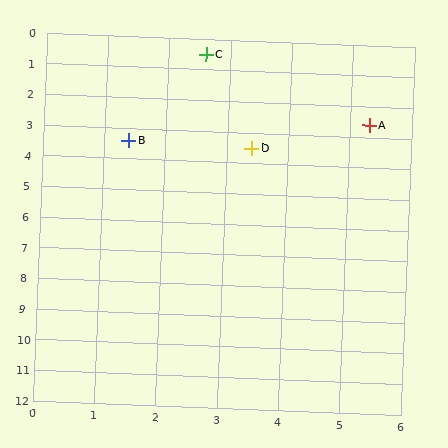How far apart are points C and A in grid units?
Points C and A are about 3.4 grid units apart.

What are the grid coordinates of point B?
Point B is at approximately (1.4, 3.4).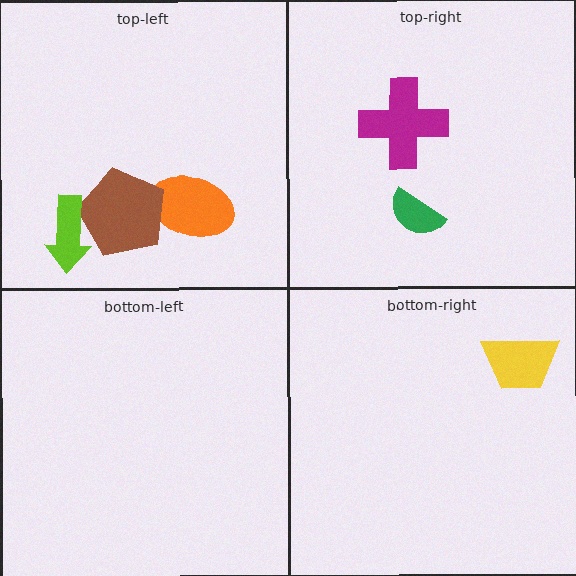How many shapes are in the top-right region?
2.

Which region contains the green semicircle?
The top-right region.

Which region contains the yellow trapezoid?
The bottom-right region.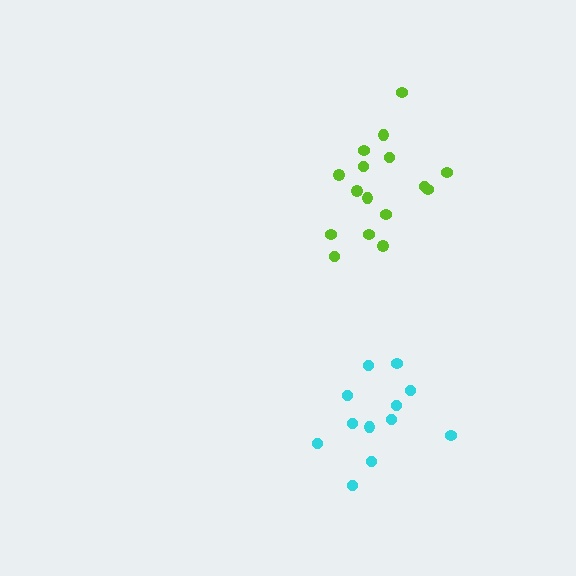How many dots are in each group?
Group 1: 16 dots, Group 2: 12 dots (28 total).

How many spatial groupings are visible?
There are 2 spatial groupings.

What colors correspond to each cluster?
The clusters are colored: lime, cyan.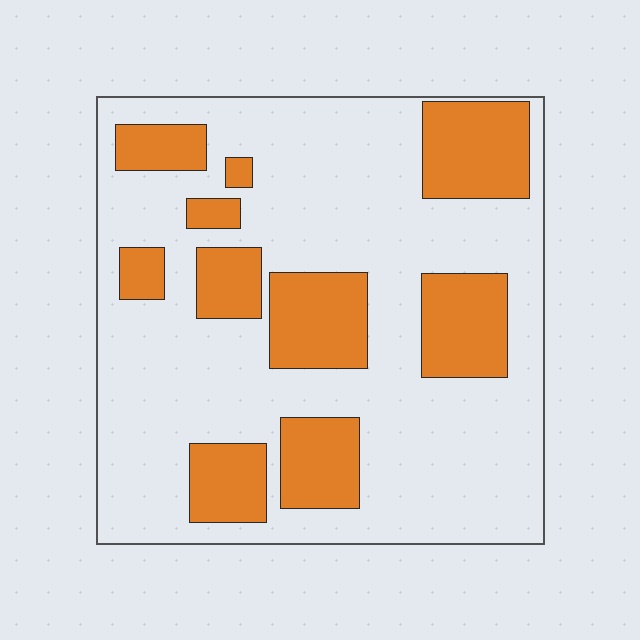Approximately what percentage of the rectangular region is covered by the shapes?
Approximately 30%.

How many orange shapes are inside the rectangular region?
10.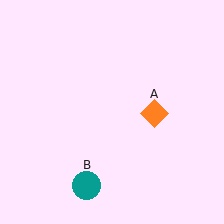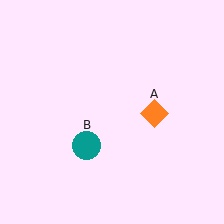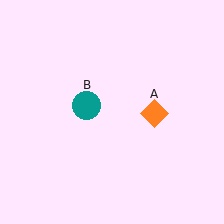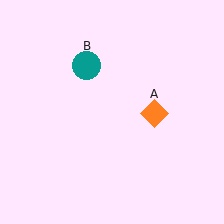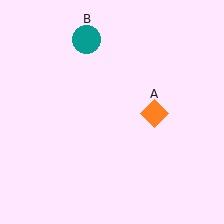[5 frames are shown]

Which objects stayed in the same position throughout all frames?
Orange diamond (object A) remained stationary.